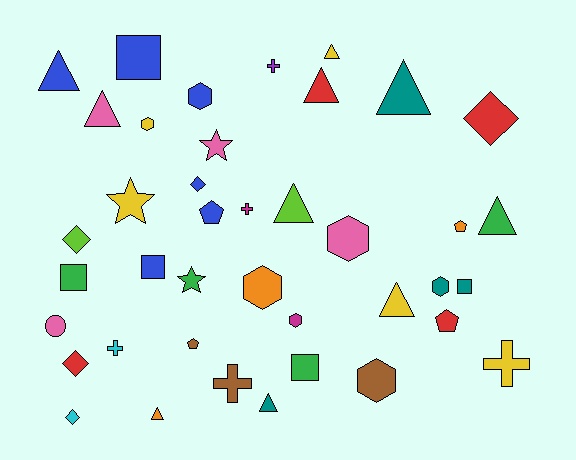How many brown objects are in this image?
There are 3 brown objects.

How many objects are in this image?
There are 40 objects.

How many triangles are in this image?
There are 10 triangles.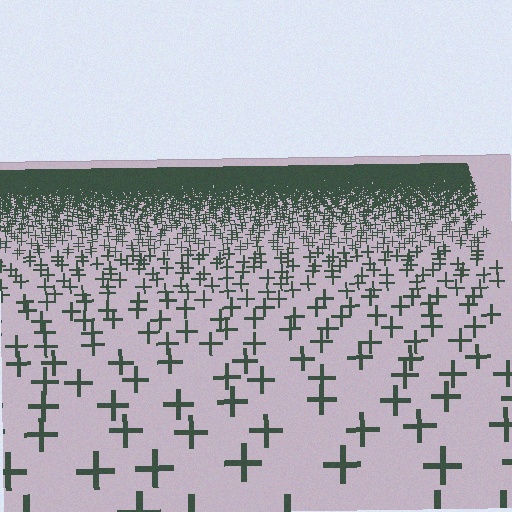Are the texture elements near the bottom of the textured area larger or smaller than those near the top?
Larger. Near the bottom, elements are closer to the viewer and appear at a bigger on-screen size.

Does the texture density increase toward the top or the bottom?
Density increases toward the top.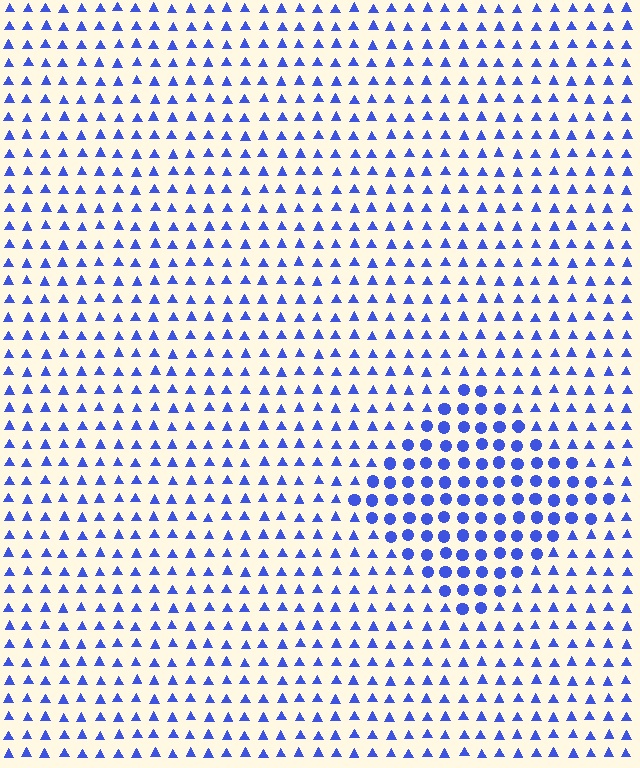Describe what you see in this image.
The image is filled with small blue elements arranged in a uniform grid. A diamond-shaped region contains circles, while the surrounding area contains triangles. The boundary is defined purely by the change in element shape.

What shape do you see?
I see a diamond.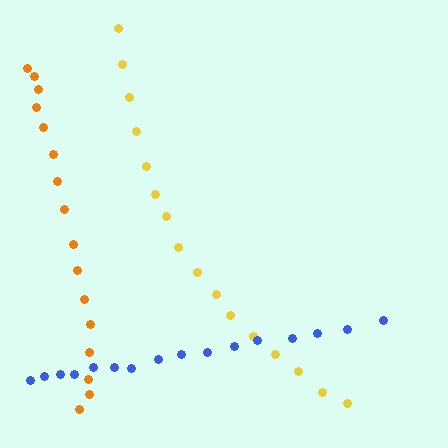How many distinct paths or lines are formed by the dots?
There are 3 distinct paths.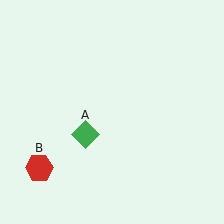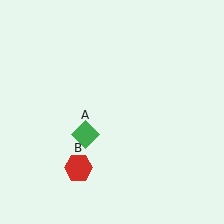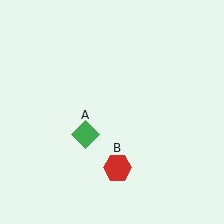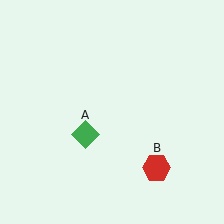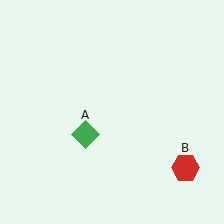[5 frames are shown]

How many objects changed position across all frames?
1 object changed position: red hexagon (object B).